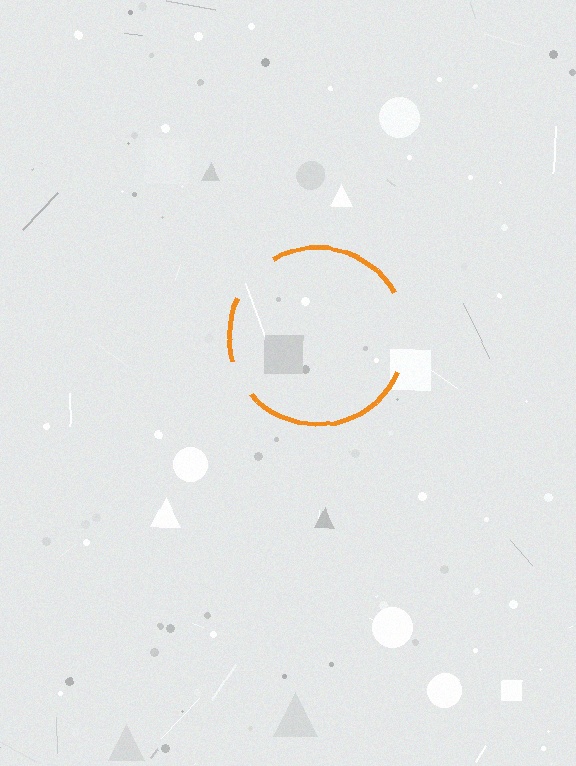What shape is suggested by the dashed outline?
The dashed outline suggests a circle.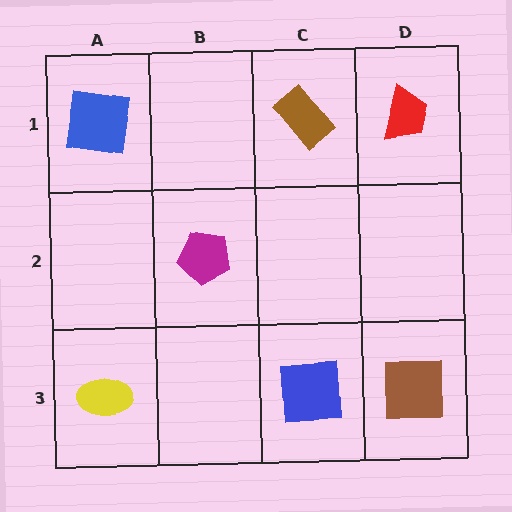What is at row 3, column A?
A yellow ellipse.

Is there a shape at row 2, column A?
No, that cell is empty.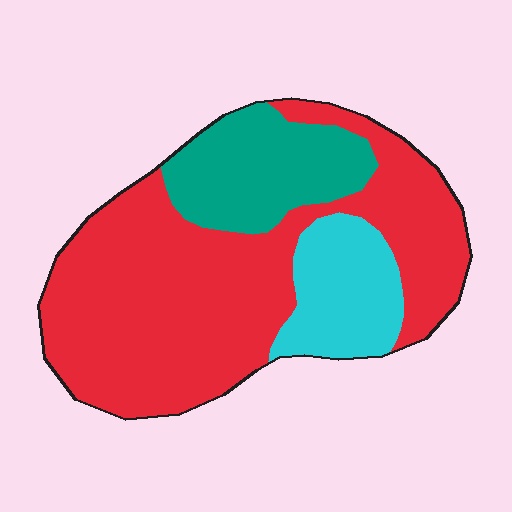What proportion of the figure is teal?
Teal takes up less than a quarter of the figure.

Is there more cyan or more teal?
Teal.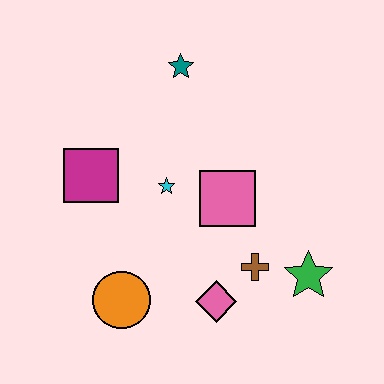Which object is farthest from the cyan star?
The green star is farthest from the cyan star.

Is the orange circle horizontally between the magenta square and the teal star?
Yes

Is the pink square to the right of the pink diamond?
Yes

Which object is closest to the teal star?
The cyan star is closest to the teal star.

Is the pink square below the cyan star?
Yes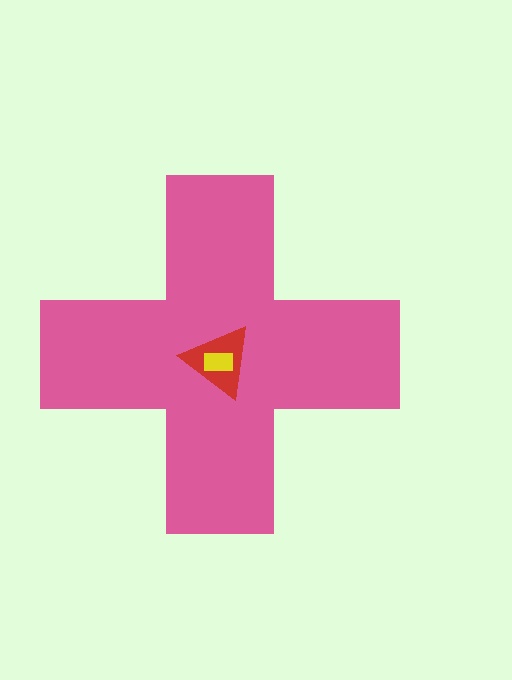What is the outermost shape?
The pink cross.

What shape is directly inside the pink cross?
The red triangle.